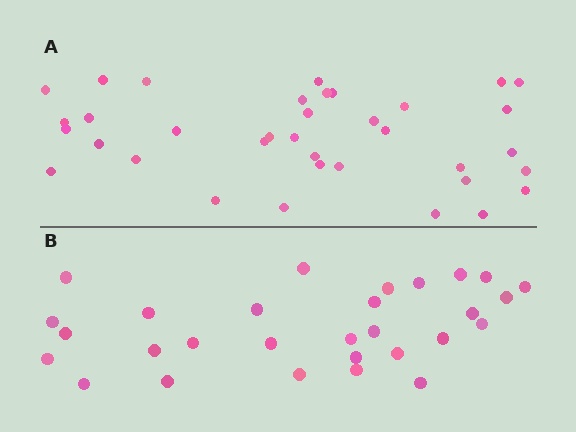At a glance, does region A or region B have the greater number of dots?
Region A (the top region) has more dots.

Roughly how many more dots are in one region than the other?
Region A has roughly 8 or so more dots than region B.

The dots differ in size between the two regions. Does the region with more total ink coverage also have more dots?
No. Region B has more total ink coverage because its dots are larger, but region A actually contains more individual dots. Total area can be misleading — the number of items is what matters here.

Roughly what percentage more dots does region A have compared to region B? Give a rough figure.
About 25% more.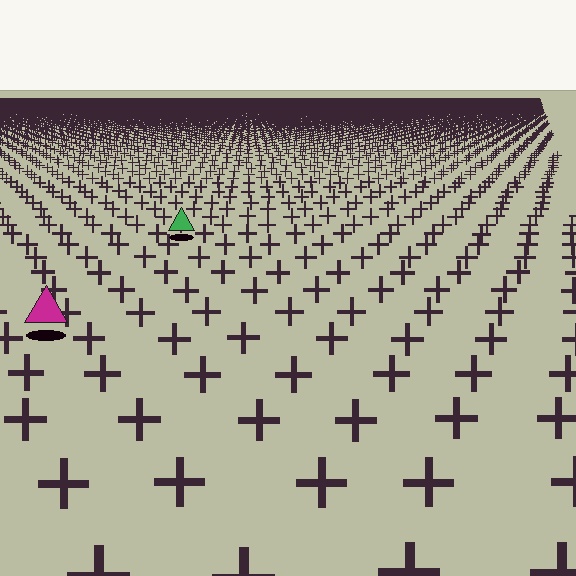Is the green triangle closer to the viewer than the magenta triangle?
No. The magenta triangle is closer — you can tell from the texture gradient: the ground texture is coarser near it.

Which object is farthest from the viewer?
The green triangle is farthest from the viewer. It appears smaller and the ground texture around it is denser.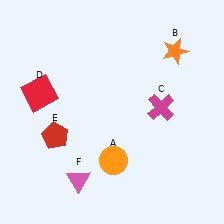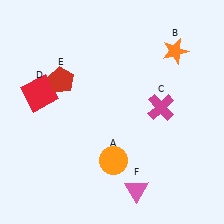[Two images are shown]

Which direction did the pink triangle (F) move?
The pink triangle (F) moved right.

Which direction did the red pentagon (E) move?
The red pentagon (E) moved up.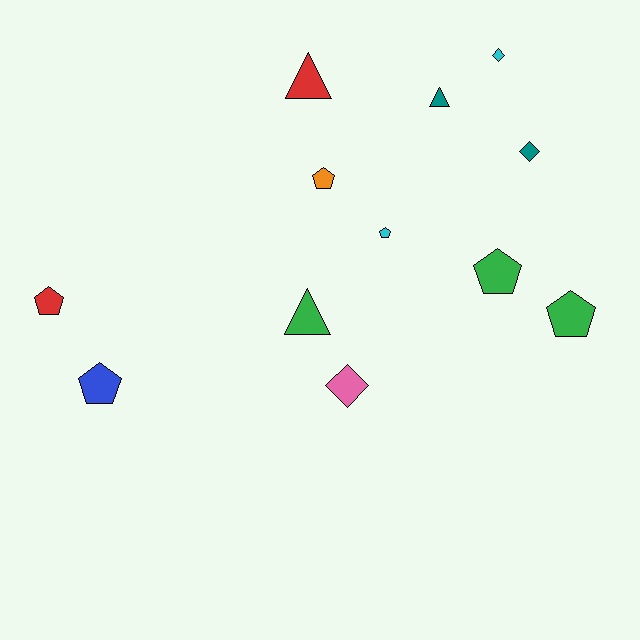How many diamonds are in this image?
There are 3 diamonds.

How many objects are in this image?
There are 12 objects.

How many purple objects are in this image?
There are no purple objects.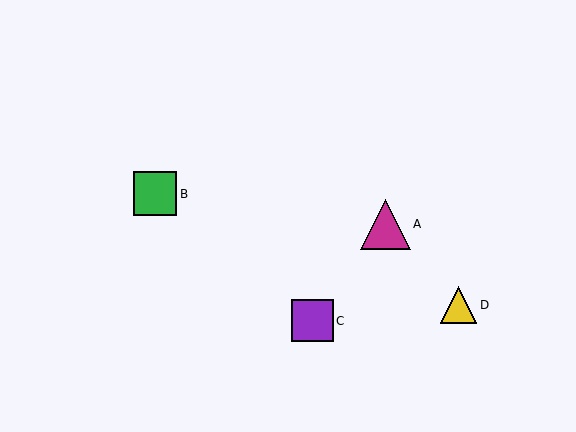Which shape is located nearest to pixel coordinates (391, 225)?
The magenta triangle (labeled A) at (385, 224) is nearest to that location.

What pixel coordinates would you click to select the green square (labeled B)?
Click at (155, 194) to select the green square B.